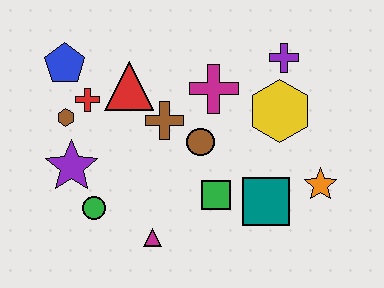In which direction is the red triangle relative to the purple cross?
The red triangle is to the left of the purple cross.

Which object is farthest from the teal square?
The blue pentagon is farthest from the teal square.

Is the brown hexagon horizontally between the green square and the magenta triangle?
No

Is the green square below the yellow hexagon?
Yes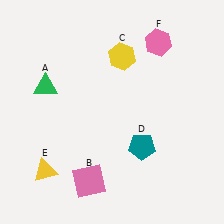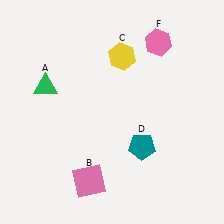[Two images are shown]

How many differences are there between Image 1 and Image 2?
There is 1 difference between the two images.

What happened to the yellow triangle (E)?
The yellow triangle (E) was removed in Image 2. It was in the bottom-left area of Image 1.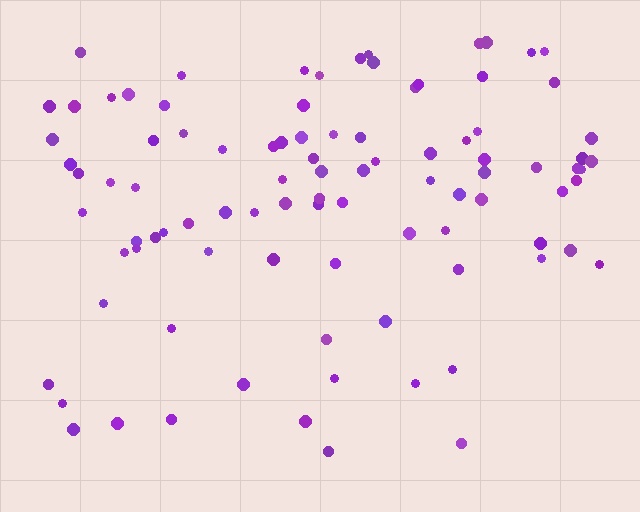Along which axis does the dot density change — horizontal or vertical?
Vertical.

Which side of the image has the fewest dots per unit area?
The bottom.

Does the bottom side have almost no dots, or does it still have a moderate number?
Still a moderate number, just noticeably fewer than the top.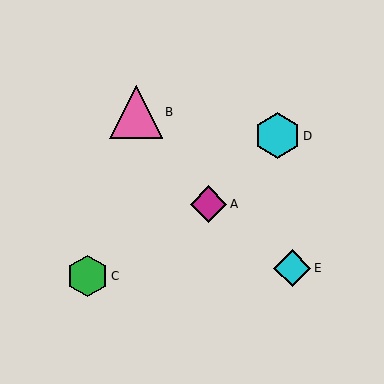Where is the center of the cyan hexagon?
The center of the cyan hexagon is at (277, 136).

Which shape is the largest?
The pink triangle (labeled B) is the largest.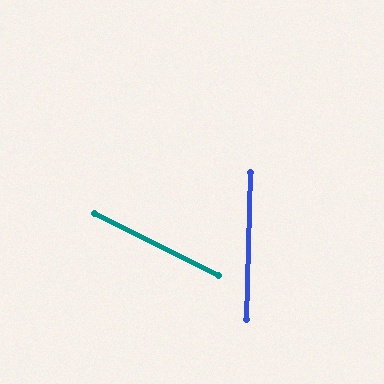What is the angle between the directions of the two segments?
Approximately 65 degrees.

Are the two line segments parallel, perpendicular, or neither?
Neither parallel nor perpendicular — they differ by about 65°.